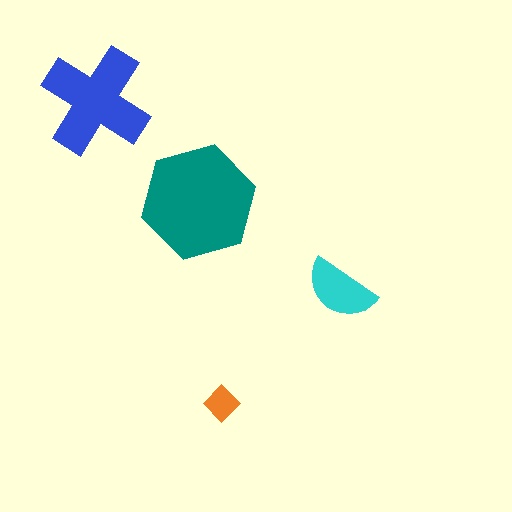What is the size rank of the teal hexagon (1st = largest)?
1st.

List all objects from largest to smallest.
The teal hexagon, the blue cross, the cyan semicircle, the orange diamond.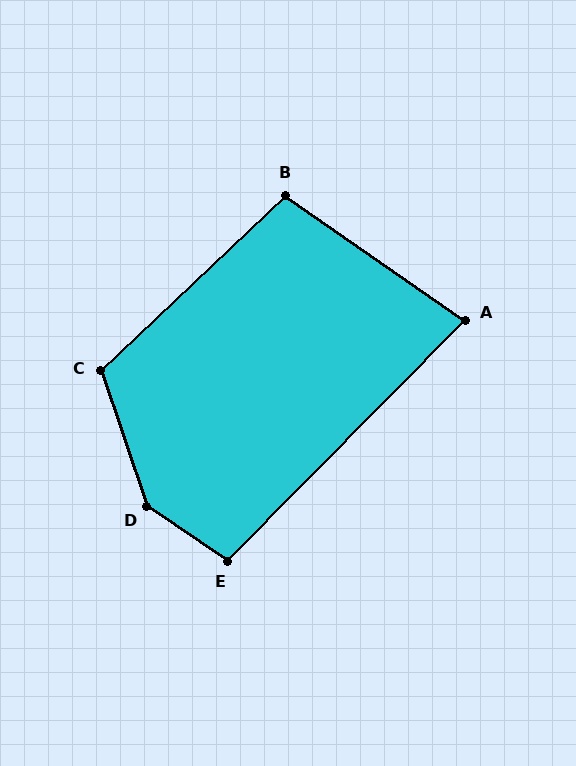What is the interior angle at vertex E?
Approximately 101 degrees (obtuse).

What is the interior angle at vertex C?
Approximately 115 degrees (obtuse).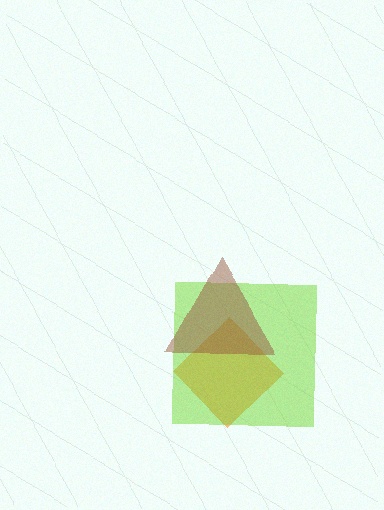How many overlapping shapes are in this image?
There are 3 overlapping shapes in the image.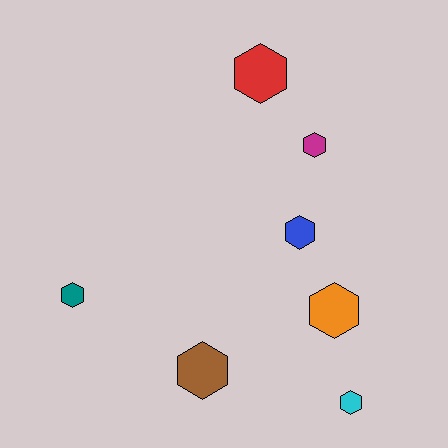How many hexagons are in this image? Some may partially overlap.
There are 7 hexagons.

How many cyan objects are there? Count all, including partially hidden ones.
There is 1 cyan object.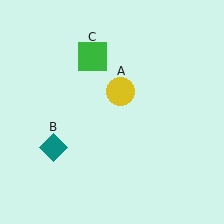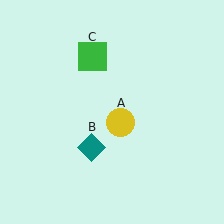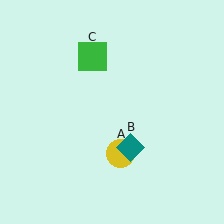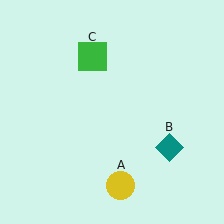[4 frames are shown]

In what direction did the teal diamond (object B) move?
The teal diamond (object B) moved right.